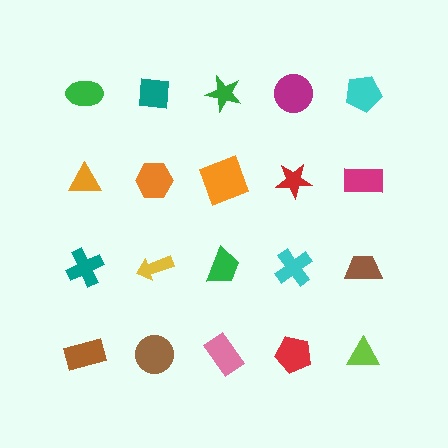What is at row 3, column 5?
A brown trapezoid.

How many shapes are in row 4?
5 shapes.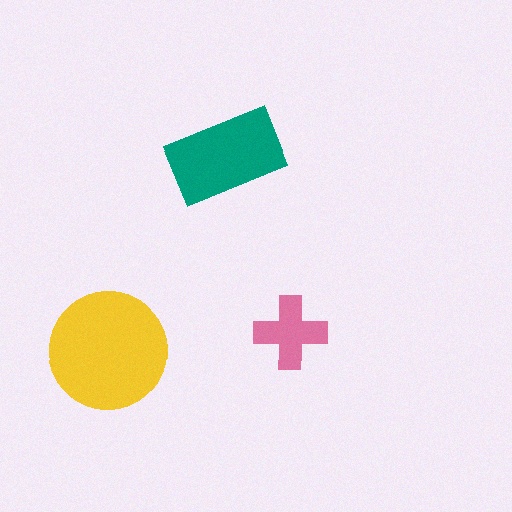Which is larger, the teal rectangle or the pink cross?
The teal rectangle.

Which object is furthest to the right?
The pink cross is rightmost.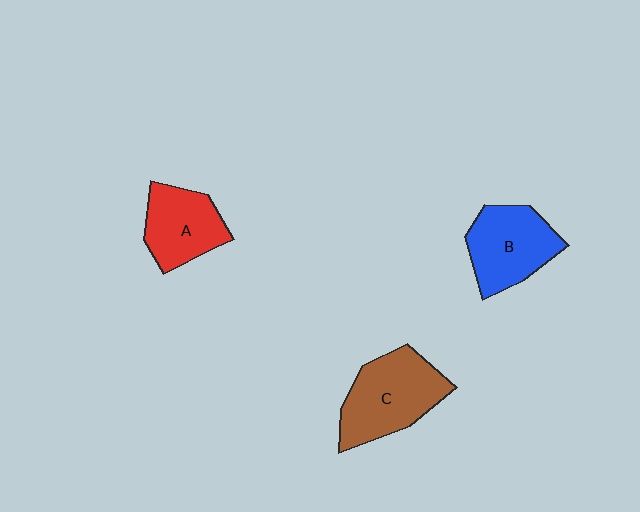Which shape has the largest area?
Shape C (brown).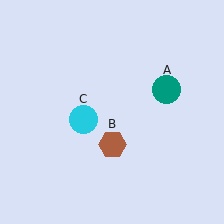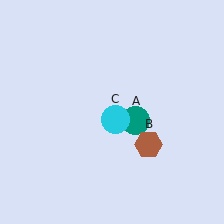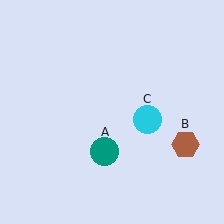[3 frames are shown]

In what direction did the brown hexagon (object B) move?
The brown hexagon (object B) moved right.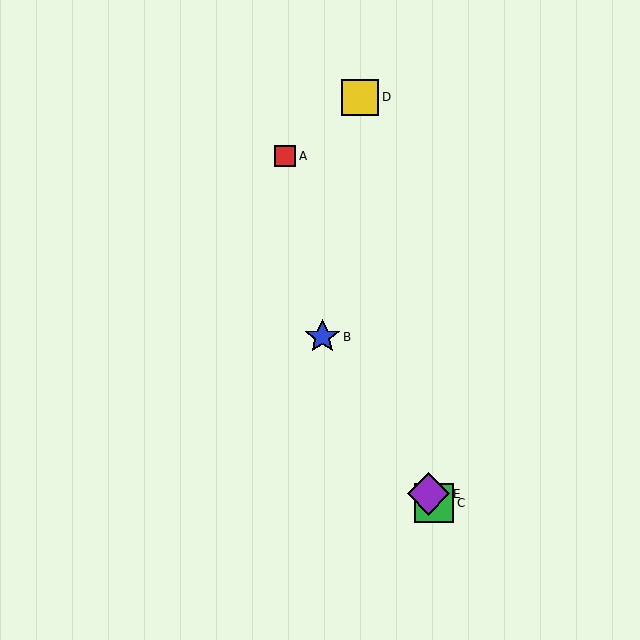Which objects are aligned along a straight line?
Objects B, C, E are aligned along a straight line.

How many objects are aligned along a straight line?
3 objects (B, C, E) are aligned along a straight line.